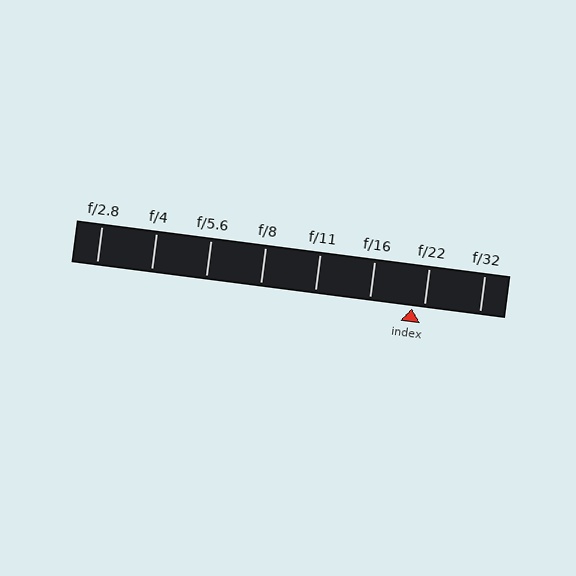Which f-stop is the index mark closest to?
The index mark is closest to f/22.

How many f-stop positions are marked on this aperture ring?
There are 8 f-stop positions marked.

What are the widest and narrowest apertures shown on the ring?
The widest aperture shown is f/2.8 and the narrowest is f/32.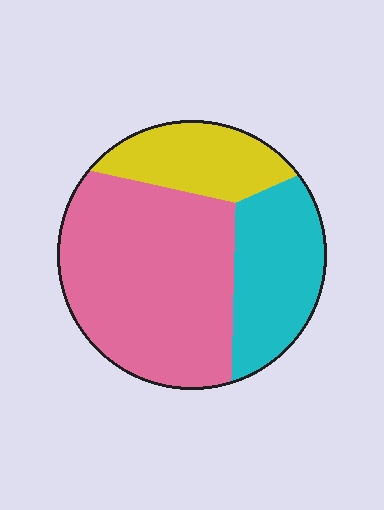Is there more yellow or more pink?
Pink.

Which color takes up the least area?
Yellow, at roughly 20%.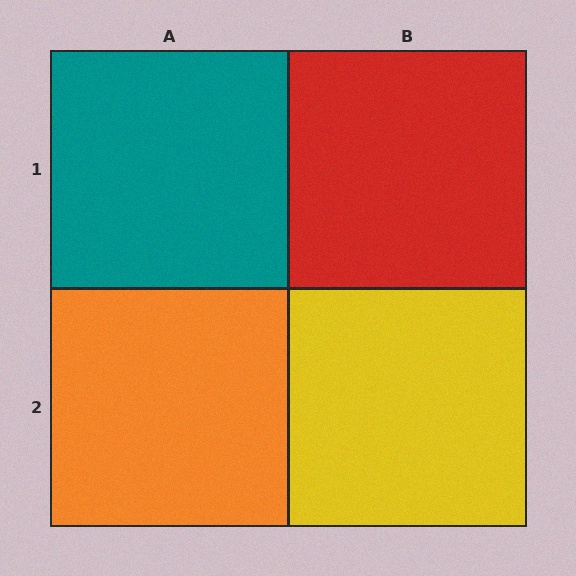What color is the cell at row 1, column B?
Red.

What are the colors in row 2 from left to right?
Orange, yellow.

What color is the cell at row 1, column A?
Teal.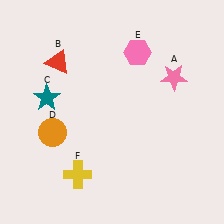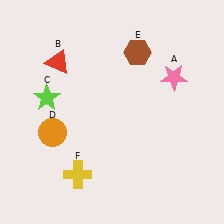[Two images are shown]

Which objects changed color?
C changed from teal to lime. E changed from pink to brown.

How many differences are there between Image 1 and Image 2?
There are 2 differences between the two images.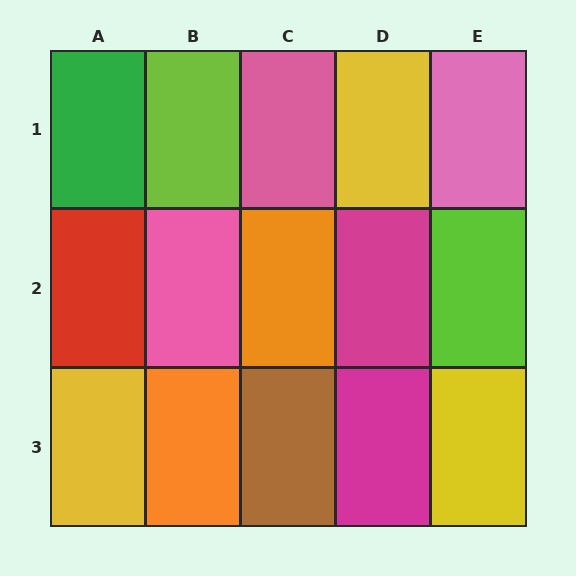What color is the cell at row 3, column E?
Yellow.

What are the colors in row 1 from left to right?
Green, lime, pink, yellow, pink.